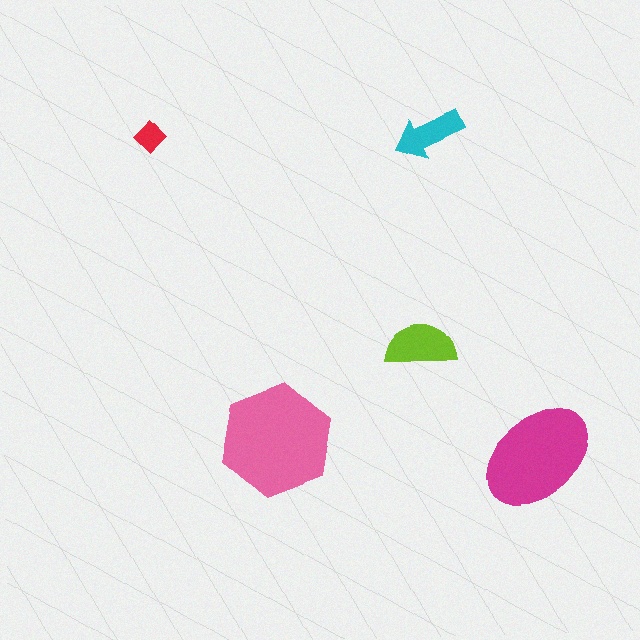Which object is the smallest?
The red diamond.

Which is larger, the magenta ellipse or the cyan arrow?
The magenta ellipse.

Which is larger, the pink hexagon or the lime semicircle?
The pink hexagon.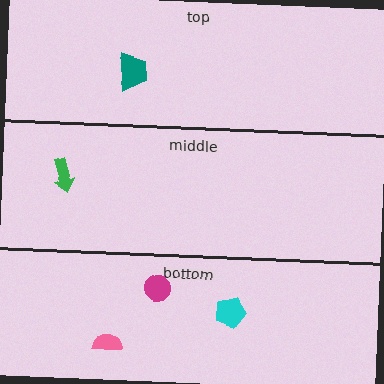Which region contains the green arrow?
The middle region.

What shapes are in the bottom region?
The cyan pentagon, the magenta circle, the pink semicircle.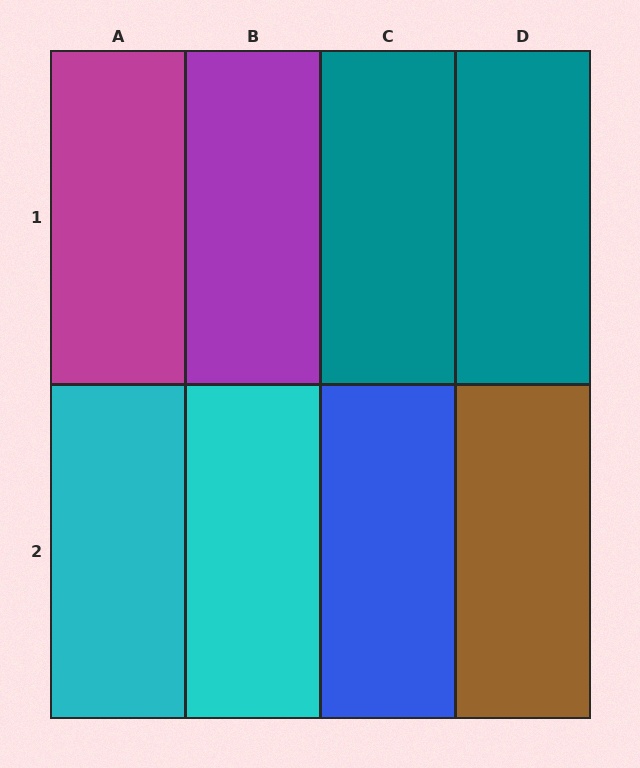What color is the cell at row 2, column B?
Cyan.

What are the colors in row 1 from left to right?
Magenta, purple, teal, teal.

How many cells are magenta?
1 cell is magenta.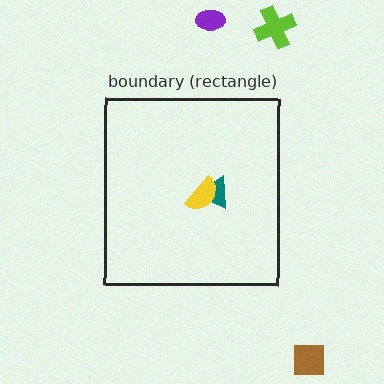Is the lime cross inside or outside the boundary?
Outside.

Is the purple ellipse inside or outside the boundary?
Outside.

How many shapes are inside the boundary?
2 inside, 3 outside.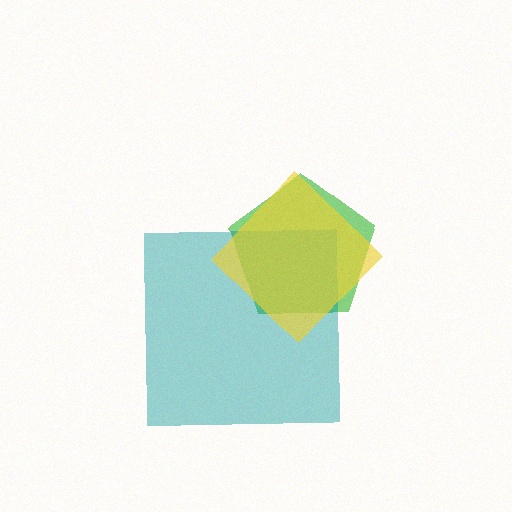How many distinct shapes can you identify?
There are 3 distinct shapes: a green pentagon, a teal square, a yellow diamond.